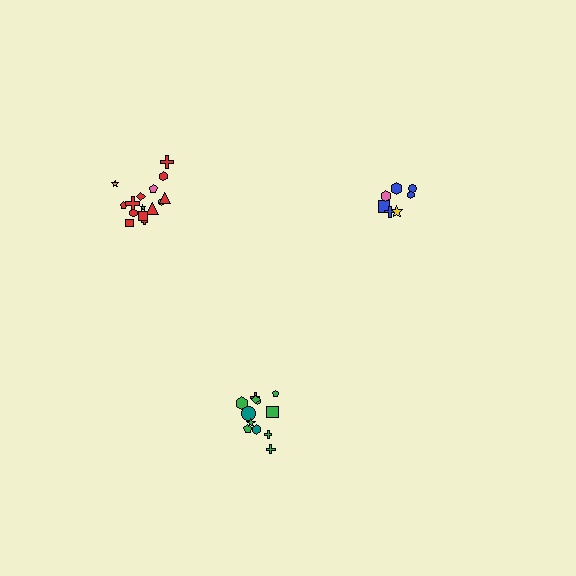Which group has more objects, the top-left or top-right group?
The top-left group.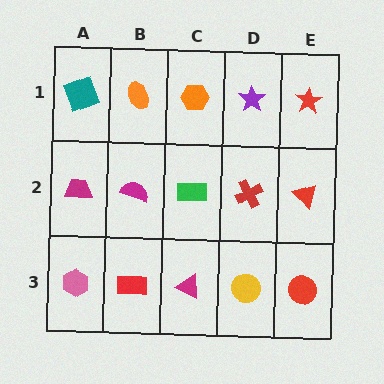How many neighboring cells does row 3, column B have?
3.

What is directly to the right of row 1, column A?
An orange ellipse.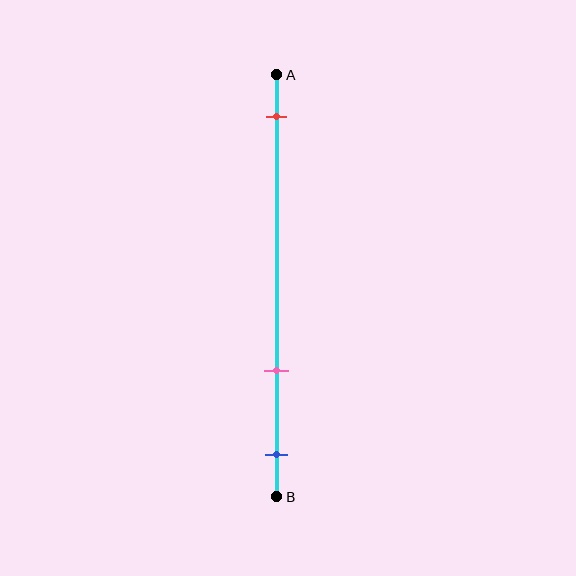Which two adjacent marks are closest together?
The pink and blue marks are the closest adjacent pair.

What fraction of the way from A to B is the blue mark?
The blue mark is approximately 90% (0.9) of the way from A to B.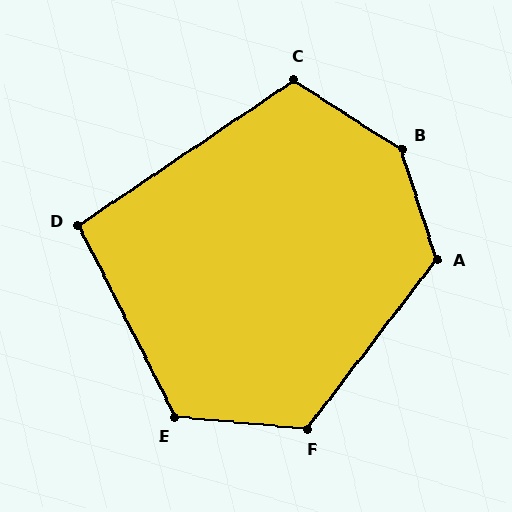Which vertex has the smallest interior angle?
D, at approximately 97 degrees.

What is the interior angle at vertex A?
Approximately 125 degrees (obtuse).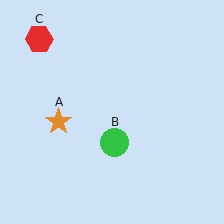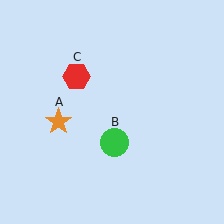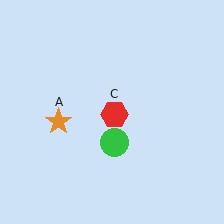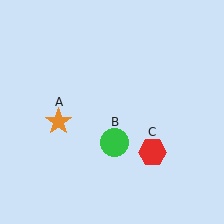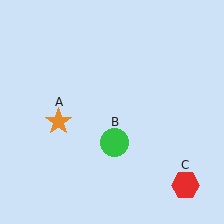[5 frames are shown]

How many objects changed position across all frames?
1 object changed position: red hexagon (object C).